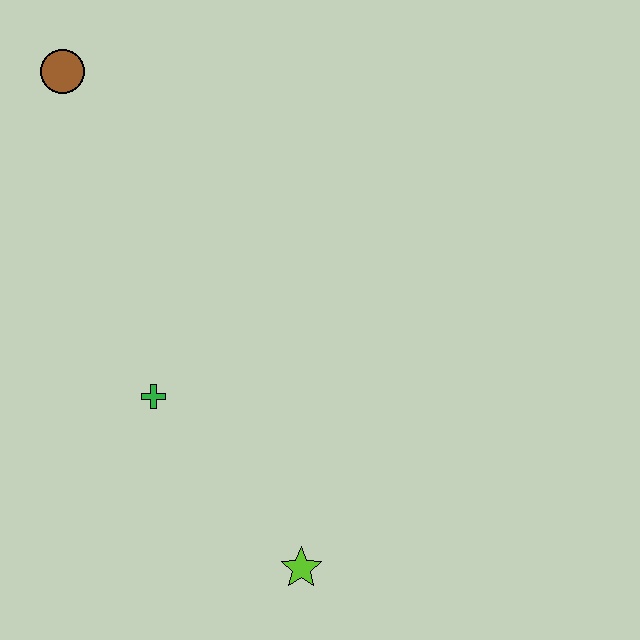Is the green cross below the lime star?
No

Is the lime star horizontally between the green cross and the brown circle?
No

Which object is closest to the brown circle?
The green cross is closest to the brown circle.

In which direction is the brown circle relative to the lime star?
The brown circle is above the lime star.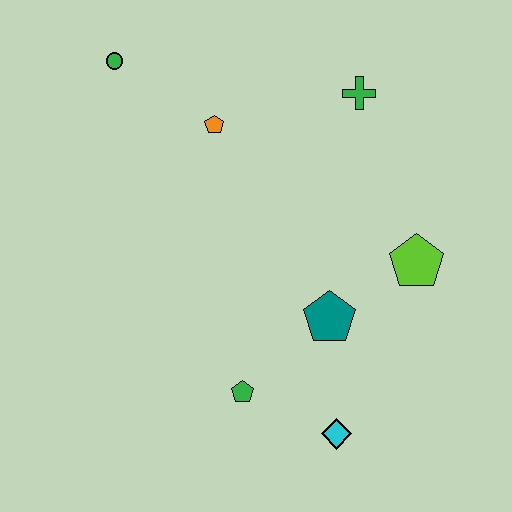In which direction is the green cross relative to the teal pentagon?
The green cross is above the teal pentagon.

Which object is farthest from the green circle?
The cyan diamond is farthest from the green circle.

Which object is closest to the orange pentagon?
The green circle is closest to the orange pentagon.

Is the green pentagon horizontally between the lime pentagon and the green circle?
Yes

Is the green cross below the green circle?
Yes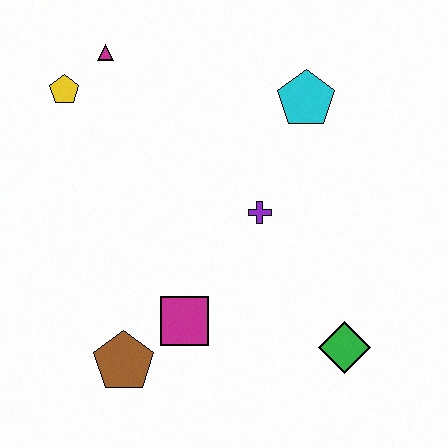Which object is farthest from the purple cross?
The yellow pentagon is farthest from the purple cross.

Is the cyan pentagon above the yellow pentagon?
No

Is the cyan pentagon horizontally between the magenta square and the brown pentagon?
No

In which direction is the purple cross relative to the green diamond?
The purple cross is above the green diamond.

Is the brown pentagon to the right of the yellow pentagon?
Yes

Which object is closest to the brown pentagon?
The magenta square is closest to the brown pentagon.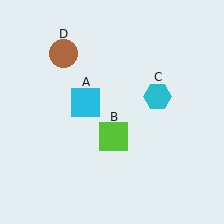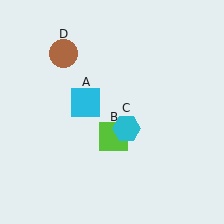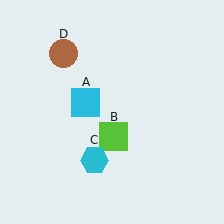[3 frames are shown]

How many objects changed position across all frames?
1 object changed position: cyan hexagon (object C).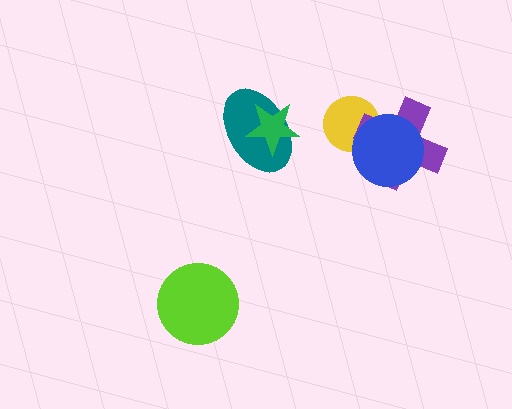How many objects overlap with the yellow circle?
2 objects overlap with the yellow circle.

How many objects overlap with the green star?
1 object overlaps with the green star.